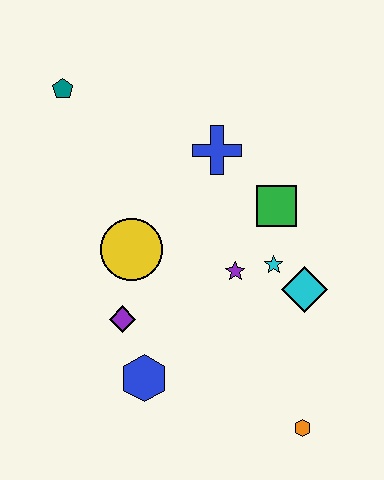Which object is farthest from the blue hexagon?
The teal pentagon is farthest from the blue hexagon.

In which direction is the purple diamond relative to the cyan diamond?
The purple diamond is to the left of the cyan diamond.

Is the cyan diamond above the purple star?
No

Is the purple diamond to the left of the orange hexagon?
Yes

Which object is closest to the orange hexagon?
The cyan diamond is closest to the orange hexagon.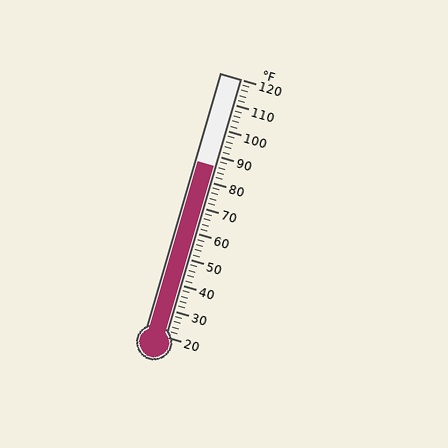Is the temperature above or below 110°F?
The temperature is below 110°F.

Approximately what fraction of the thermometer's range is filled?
The thermometer is filled to approximately 65% of its range.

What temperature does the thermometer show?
The thermometer shows approximately 86°F.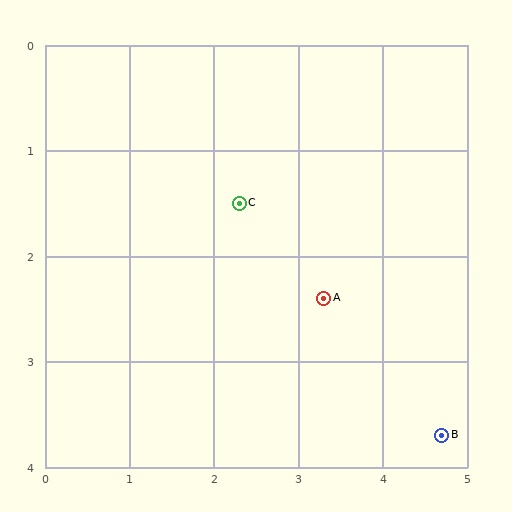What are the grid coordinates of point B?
Point B is at approximately (4.7, 3.7).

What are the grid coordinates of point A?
Point A is at approximately (3.3, 2.4).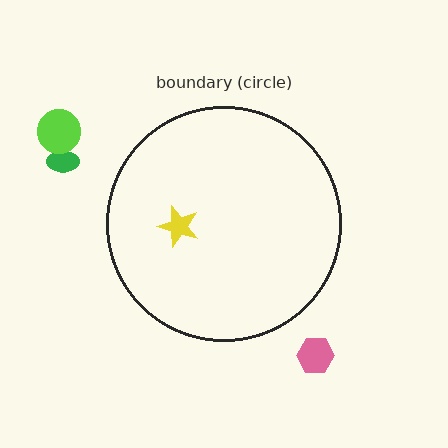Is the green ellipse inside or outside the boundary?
Outside.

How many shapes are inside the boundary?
1 inside, 3 outside.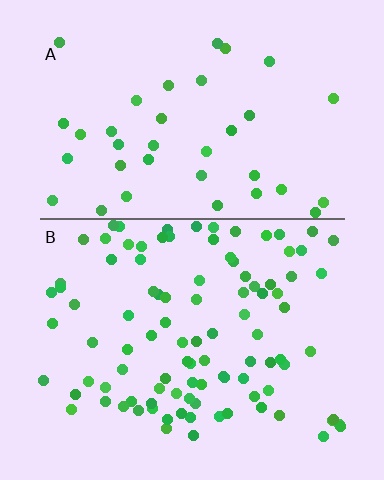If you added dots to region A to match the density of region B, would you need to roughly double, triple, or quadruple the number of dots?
Approximately triple.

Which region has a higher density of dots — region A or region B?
B (the bottom).